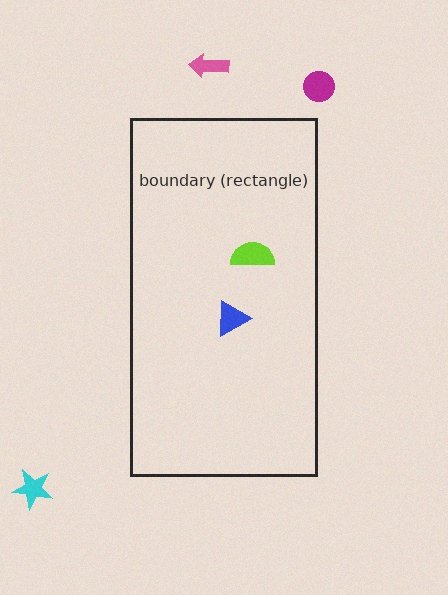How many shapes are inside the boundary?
2 inside, 3 outside.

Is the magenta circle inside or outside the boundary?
Outside.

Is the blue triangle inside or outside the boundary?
Inside.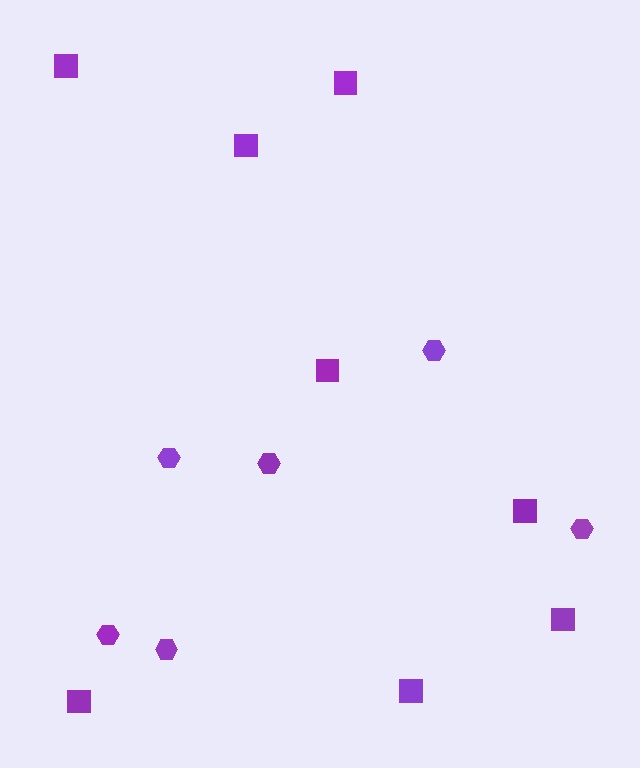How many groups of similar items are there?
There are 2 groups: one group of squares (8) and one group of hexagons (6).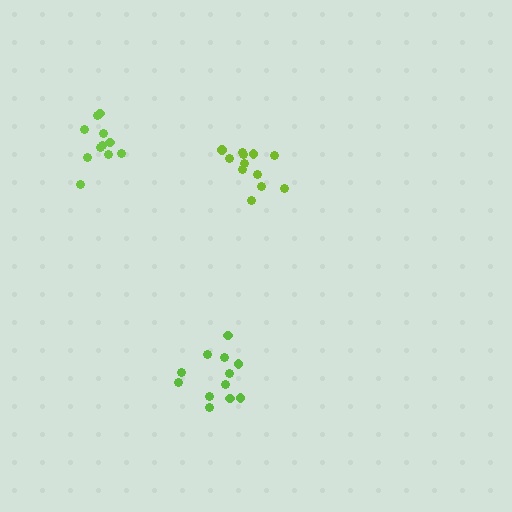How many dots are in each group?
Group 1: 12 dots, Group 2: 11 dots, Group 3: 12 dots (35 total).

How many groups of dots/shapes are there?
There are 3 groups.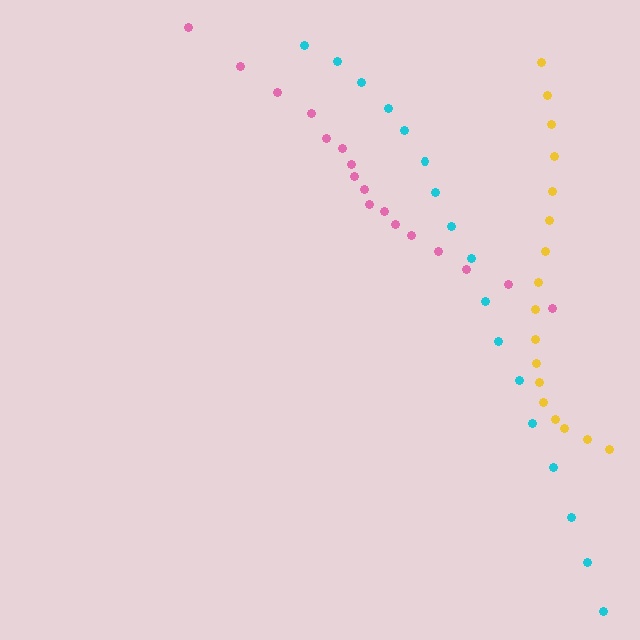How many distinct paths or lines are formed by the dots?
There are 3 distinct paths.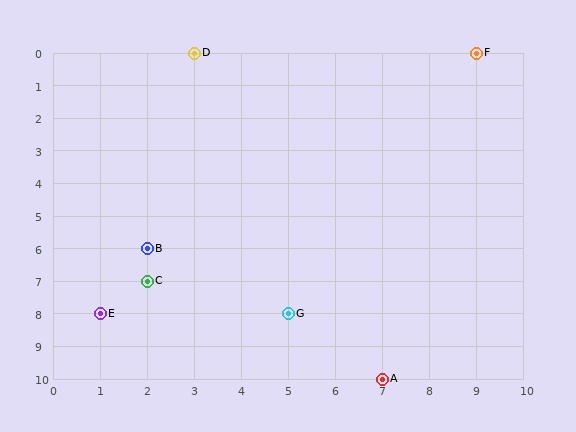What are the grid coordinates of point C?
Point C is at grid coordinates (2, 7).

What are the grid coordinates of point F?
Point F is at grid coordinates (9, 0).